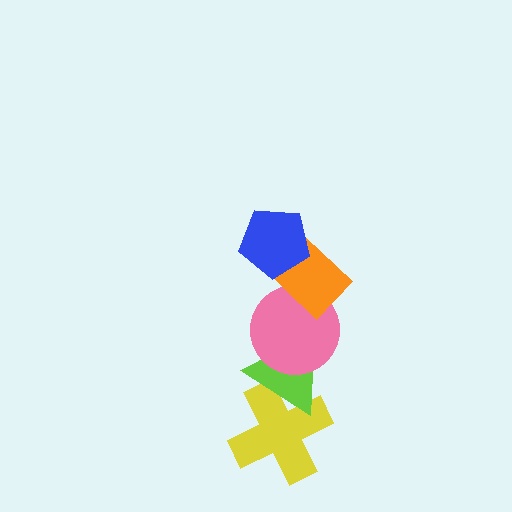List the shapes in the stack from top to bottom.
From top to bottom: the blue pentagon, the orange rectangle, the pink circle, the lime triangle, the yellow cross.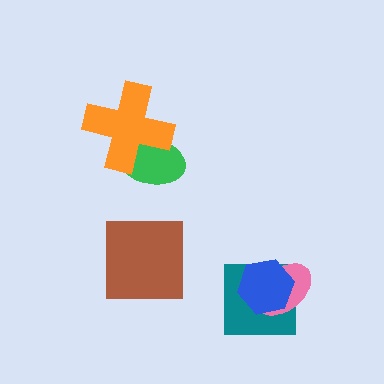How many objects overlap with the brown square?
0 objects overlap with the brown square.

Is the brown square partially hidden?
No, no other shape covers it.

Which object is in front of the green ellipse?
The orange cross is in front of the green ellipse.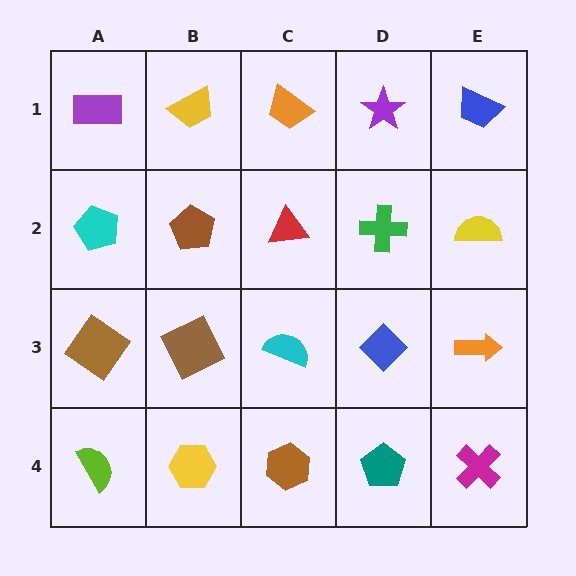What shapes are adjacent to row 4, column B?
A brown square (row 3, column B), a lime semicircle (row 4, column A), a brown hexagon (row 4, column C).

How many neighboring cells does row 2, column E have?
3.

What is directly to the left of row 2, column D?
A red triangle.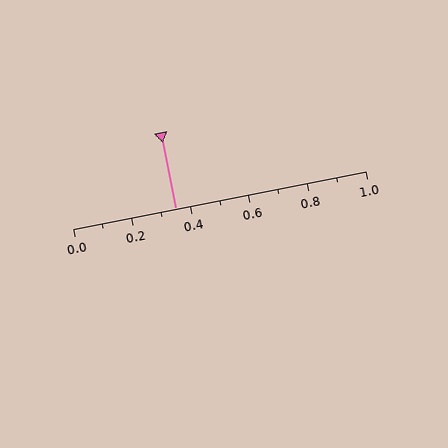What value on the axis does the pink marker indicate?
The marker indicates approximately 0.35.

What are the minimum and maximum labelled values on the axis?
The axis runs from 0.0 to 1.0.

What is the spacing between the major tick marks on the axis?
The major ticks are spaced 0.2 apart.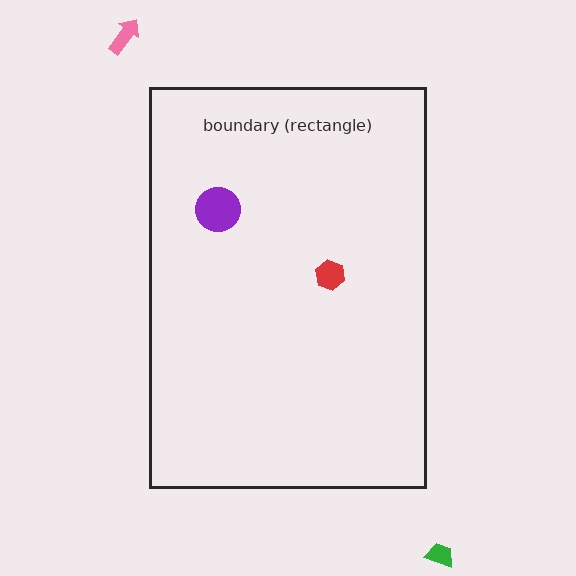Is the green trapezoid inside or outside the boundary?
Outside.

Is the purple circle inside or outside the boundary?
Inside.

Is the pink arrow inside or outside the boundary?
Outside.